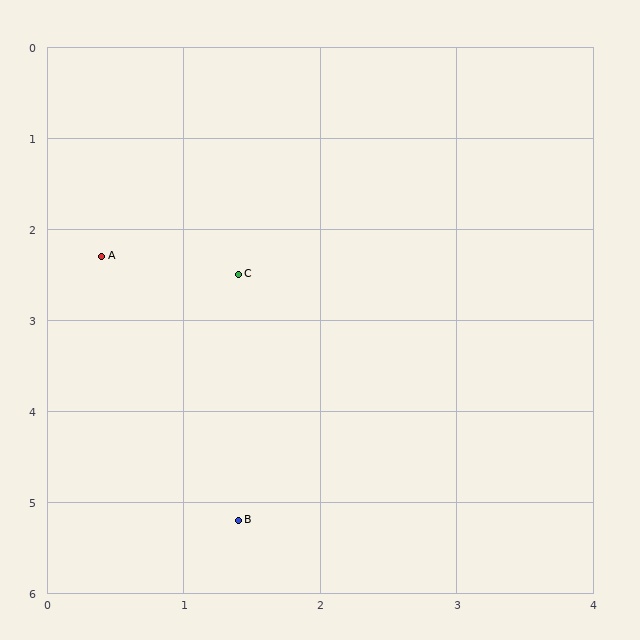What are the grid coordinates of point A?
Point A is at approximately (0.4, 2.3).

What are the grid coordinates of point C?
Point C is at approximately (1.4, 2.5).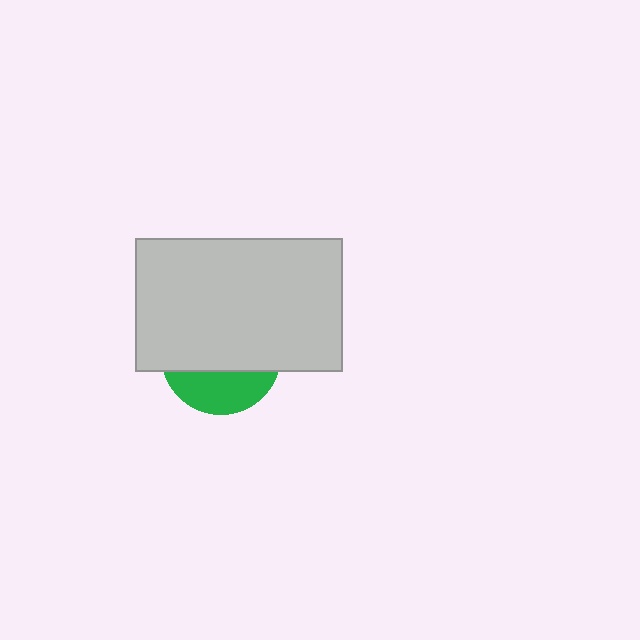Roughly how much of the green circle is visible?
A small part of it is visible (roughly 33%).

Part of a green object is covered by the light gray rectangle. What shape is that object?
It is a circle.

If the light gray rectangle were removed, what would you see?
You would see the complete green circle.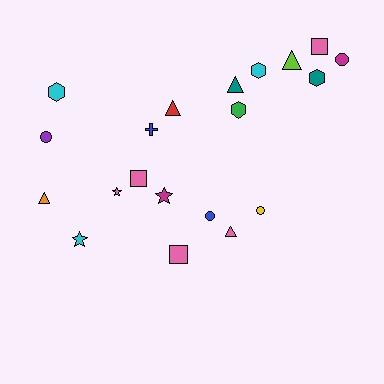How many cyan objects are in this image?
There are 3 cyan objects.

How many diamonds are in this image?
There are no diamonds.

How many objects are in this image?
There are 20 objects.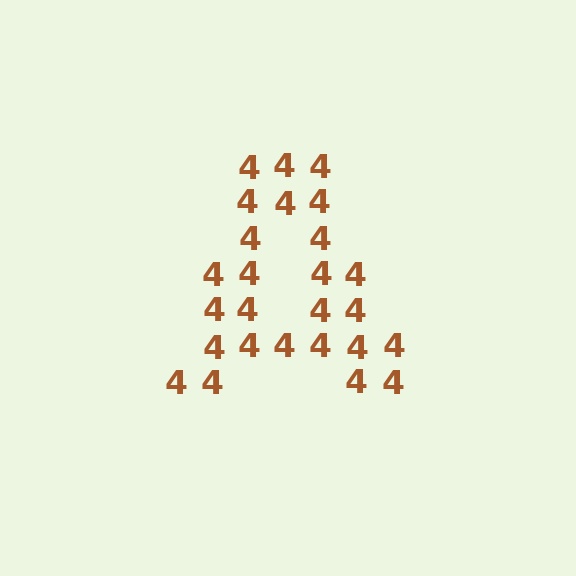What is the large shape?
The large shape is the letter A.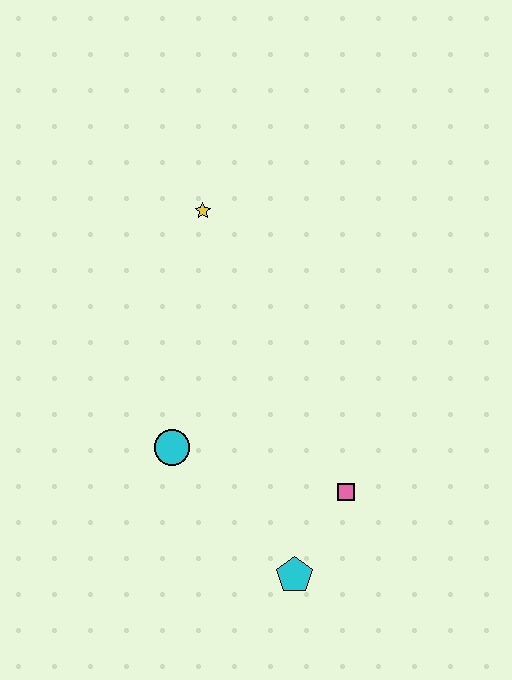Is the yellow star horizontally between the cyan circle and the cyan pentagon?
Yes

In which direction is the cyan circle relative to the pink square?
The cyan circle is to the left of the pink square.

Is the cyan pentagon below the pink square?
Yes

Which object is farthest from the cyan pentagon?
The yellow star is farthest from the cyan pentagon.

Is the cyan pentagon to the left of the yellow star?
No